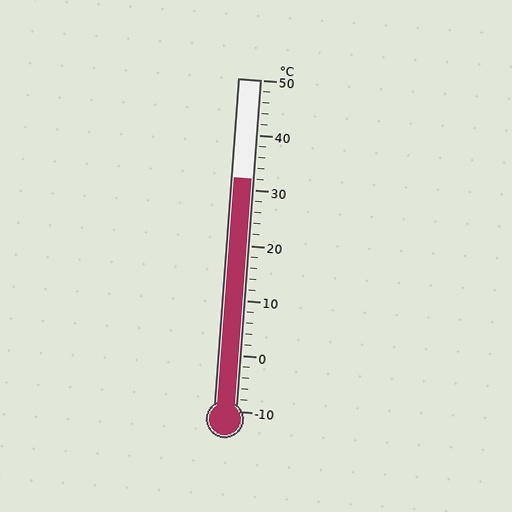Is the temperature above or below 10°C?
The temperature is above 10°C.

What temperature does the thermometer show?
The thermometer shows approximately 32°C.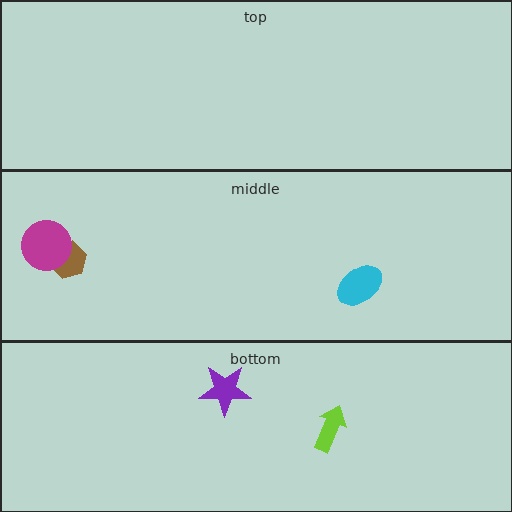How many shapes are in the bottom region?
2.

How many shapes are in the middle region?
3.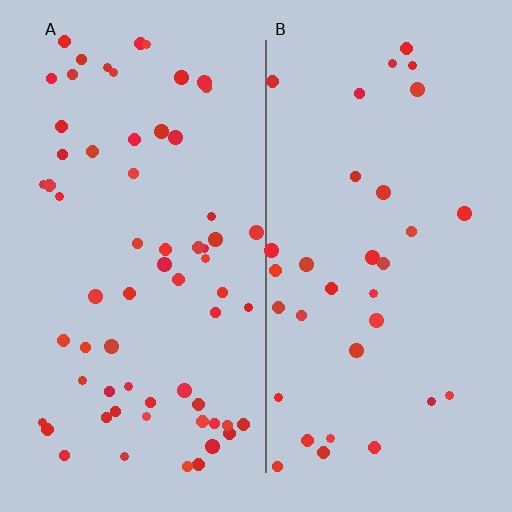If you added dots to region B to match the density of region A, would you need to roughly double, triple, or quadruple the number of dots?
Approximately double.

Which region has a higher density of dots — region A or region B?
A (the left).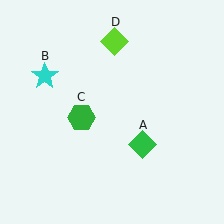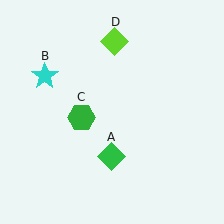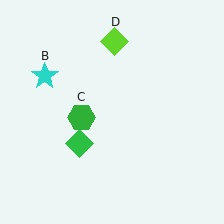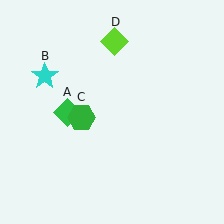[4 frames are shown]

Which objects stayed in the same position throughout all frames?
Cyan star (object B) and green hexagon (object C) and lime diamond (object D) remained stationary.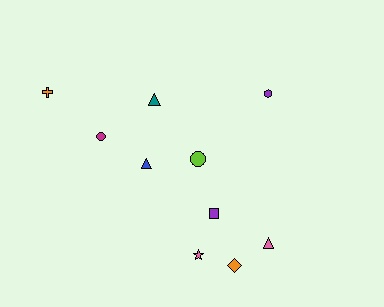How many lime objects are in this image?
There is 1 lime object.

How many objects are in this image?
There are 10 objects.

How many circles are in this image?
There are 2 circles.